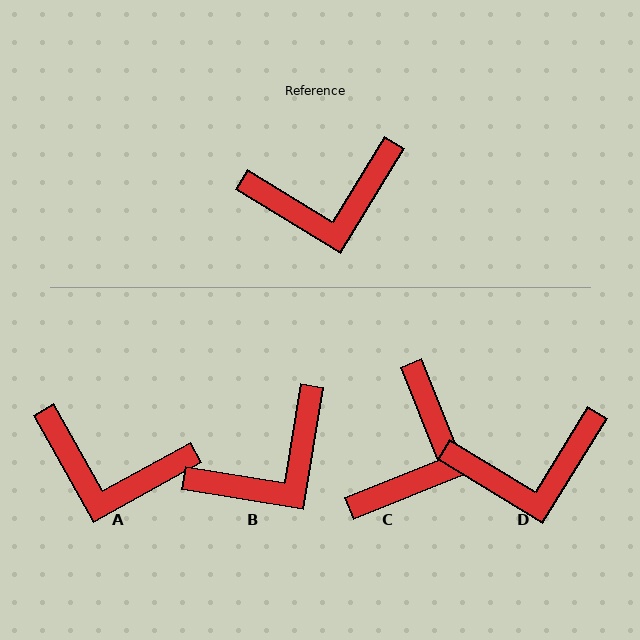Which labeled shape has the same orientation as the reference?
D.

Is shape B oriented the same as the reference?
No, it is off by about 22 degrees.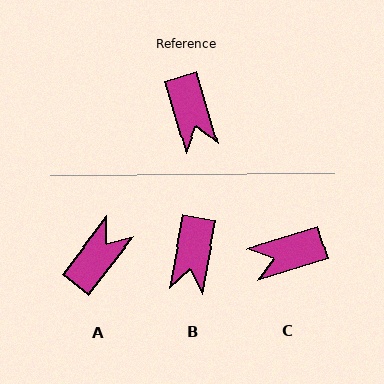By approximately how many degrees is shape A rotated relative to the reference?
Approximately 126 degrees counter-clockwise.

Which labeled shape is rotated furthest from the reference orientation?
A, about 126 degrees away.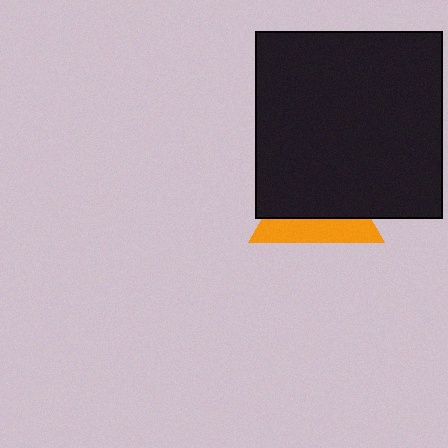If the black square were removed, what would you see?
You would see the complete orange triangle.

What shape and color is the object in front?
The object in front is a black square.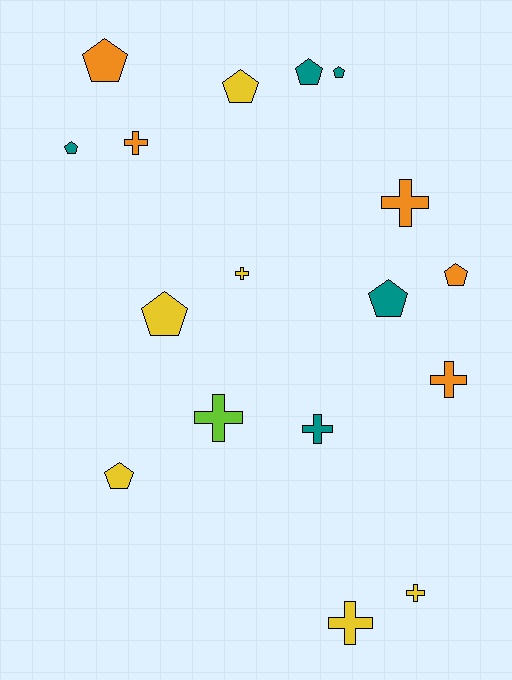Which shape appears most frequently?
Pentagon, with 9 objects.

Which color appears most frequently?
Yellow, with 6 objects.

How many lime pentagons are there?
There are no lime pentagons.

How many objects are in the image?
There are 17 objects.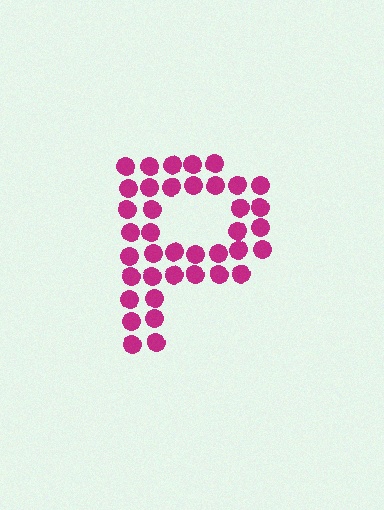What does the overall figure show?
The overall figure shows the letter P.